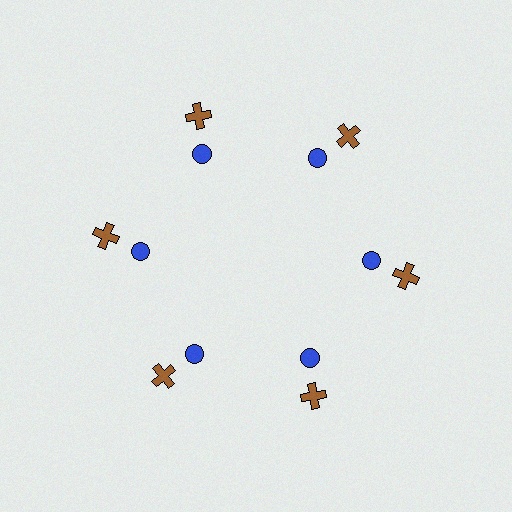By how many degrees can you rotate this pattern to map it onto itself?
The pattern maps onto itself every 60 degrees of rotation.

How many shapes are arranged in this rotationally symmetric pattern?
There are 12 shapes, arranged in 6 groups of 2.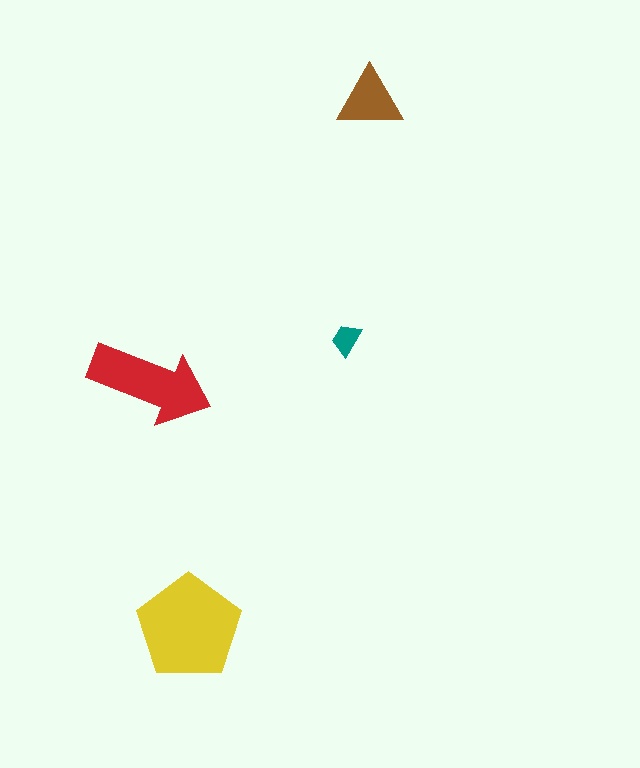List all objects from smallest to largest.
The teal trapezoid, the brown triangle, the red arrow, the yellow pentagon.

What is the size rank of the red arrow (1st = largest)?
2nd.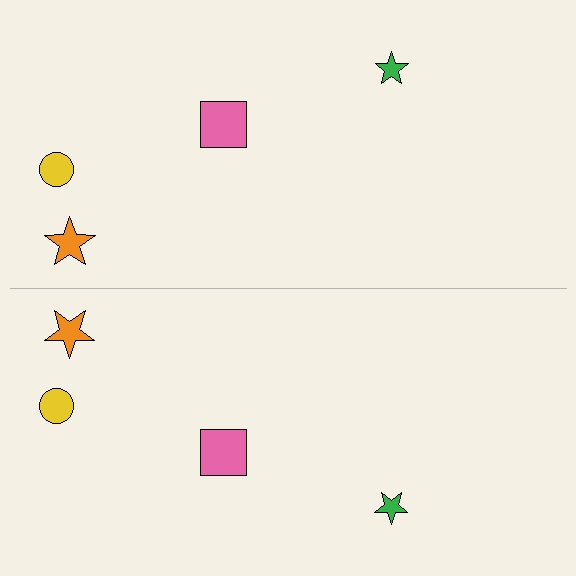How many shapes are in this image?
There are 8 shapes in this image.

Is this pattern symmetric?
Yes, this pattern has bilateral (reflection) symmetry.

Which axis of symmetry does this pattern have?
The pattern has a horizontal axis of symmetry running through the center of the image.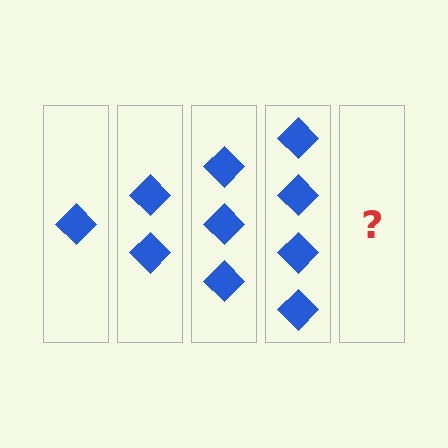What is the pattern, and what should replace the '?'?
The pattern is that each step adds one more diamond. The '?' should be 5 diamonds.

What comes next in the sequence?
The next element should be 5 diamonds.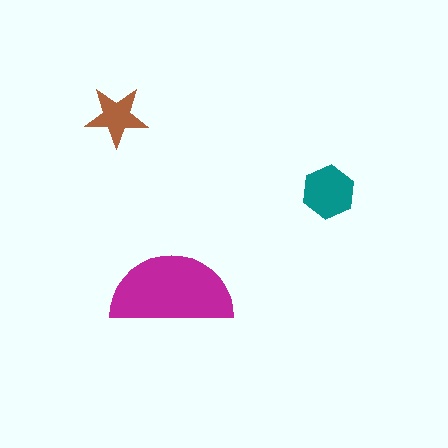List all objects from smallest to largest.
The brown star, the teal hexagon, the magenta semicircle.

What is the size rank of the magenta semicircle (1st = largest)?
1st.